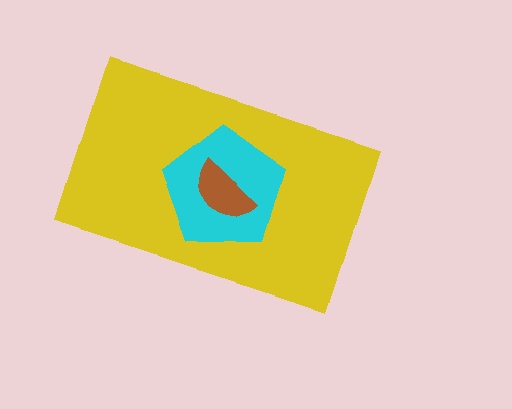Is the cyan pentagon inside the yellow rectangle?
Yes.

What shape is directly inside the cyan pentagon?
The brown semicircle.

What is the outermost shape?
The yellow rectangle.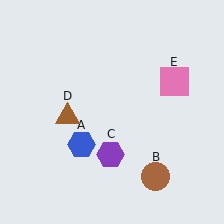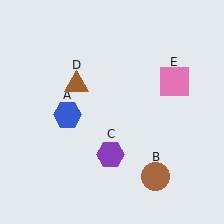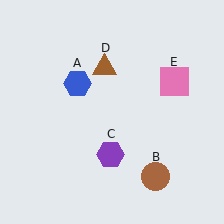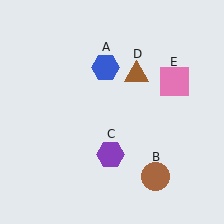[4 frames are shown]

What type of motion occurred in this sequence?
The blue hexagon (object A), brown triangle (object D) rotated clockwise around the center of the scene.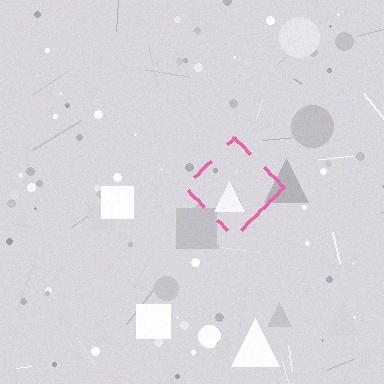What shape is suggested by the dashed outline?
The dashed outline suggests a diamond.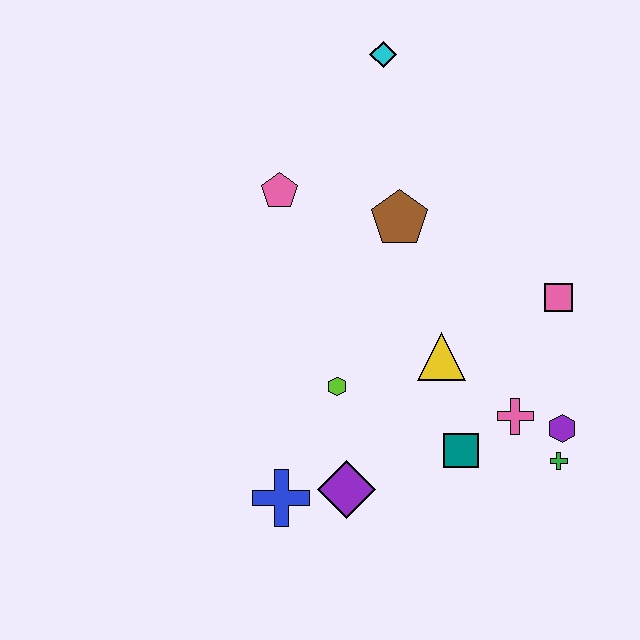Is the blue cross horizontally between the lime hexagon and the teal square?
No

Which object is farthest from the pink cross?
The cyan diamond is farthest from the pink cross.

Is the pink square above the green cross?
Yes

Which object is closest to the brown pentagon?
The pink pentagon is closest to the brown pentagon.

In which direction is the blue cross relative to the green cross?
The blue cross is to the left of the green cross.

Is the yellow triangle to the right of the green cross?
No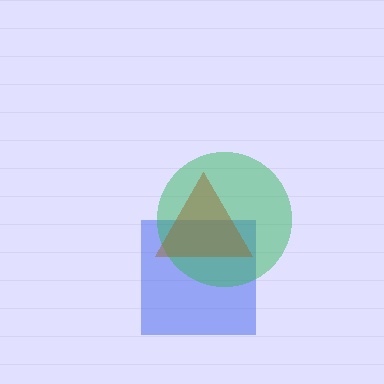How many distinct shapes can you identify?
There are 3 distinct shapes: a blue square, a green circle, a brown triangle.